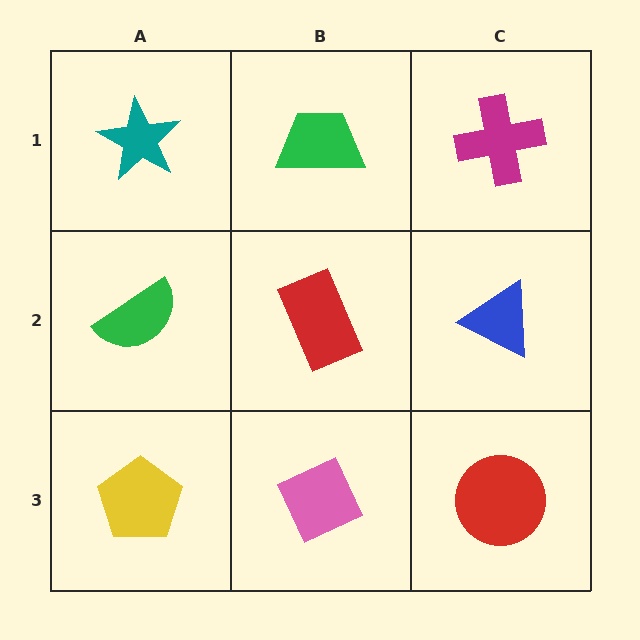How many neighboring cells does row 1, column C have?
2.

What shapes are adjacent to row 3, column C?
A blue triangle (row 2, column C), a pink diamond (row 3, column B).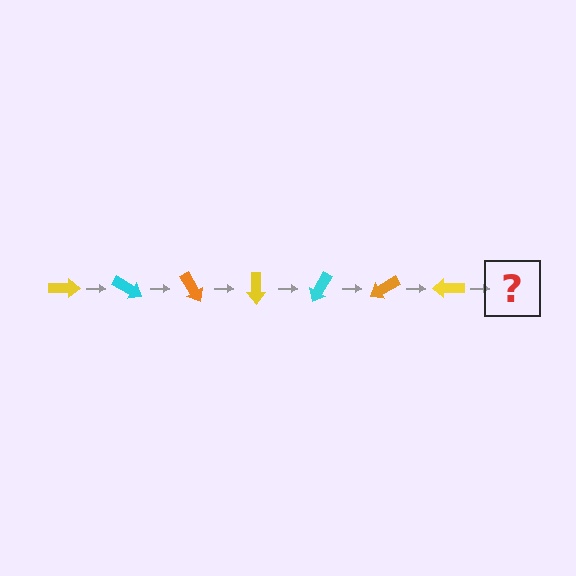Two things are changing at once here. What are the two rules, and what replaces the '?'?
The two rules are that it rotates 30 degrees each step and the color cycles through yellow, cyan, and orange. The '?' should be a cyan arrow, rotated 210 degrees from the start.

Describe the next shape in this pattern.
It should be a cyan arrow, rotated 210 degrees from the start.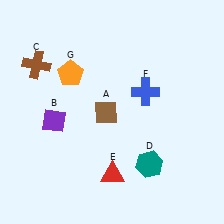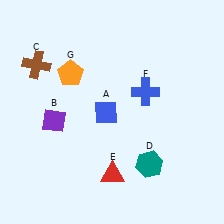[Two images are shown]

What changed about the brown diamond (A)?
In Image 1, A is brown. In Image 2, it changed to blue.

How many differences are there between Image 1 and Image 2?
There is 1 difference between the two images.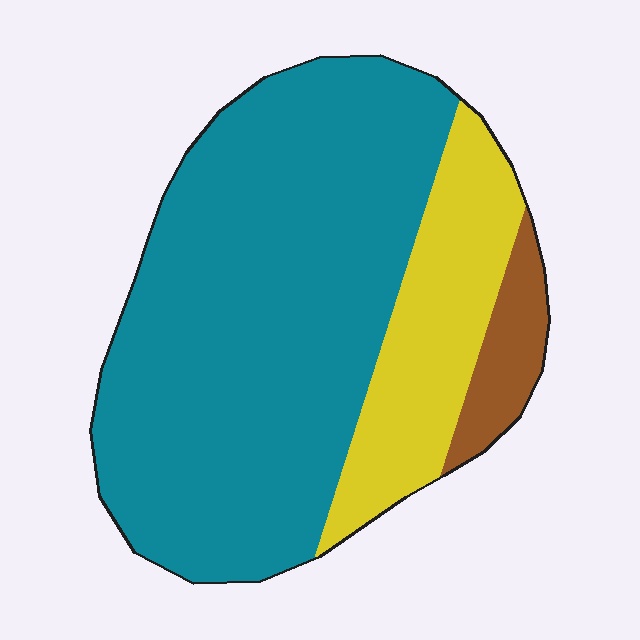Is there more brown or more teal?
Teal.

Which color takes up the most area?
Teal, at roughly 70%.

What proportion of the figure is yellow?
Yellow covers roughly 20% of the figure.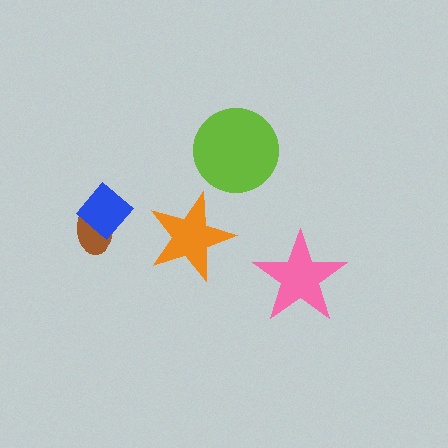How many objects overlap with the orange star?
0 objects overlap with the orange star.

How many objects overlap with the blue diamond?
1 object overlaps with the blue diamond.